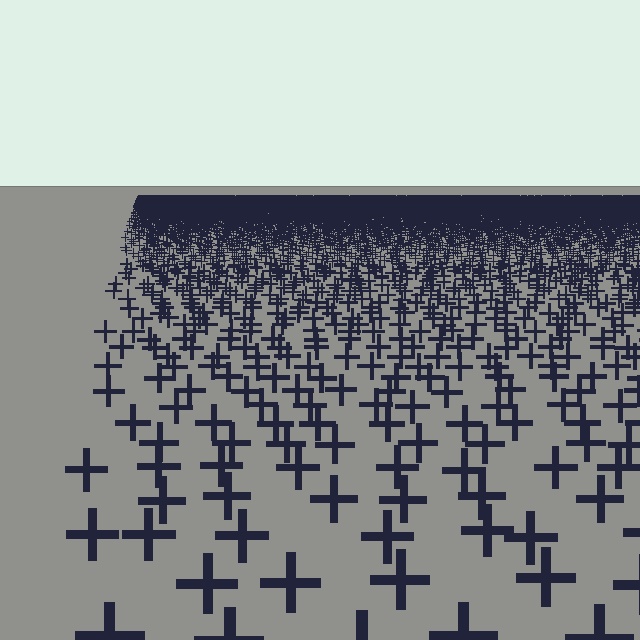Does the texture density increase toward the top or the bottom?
Density increases toward the top.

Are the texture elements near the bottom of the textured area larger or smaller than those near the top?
Larger. Near the bottom, elements are closer to the viewer and appear at a bigger on-screen size.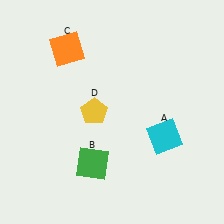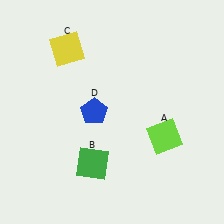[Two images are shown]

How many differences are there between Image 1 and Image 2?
There are 3 differences between the two images.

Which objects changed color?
A changed from cyan to lime. C changed from orange to yellow. D changed from yellow to blue.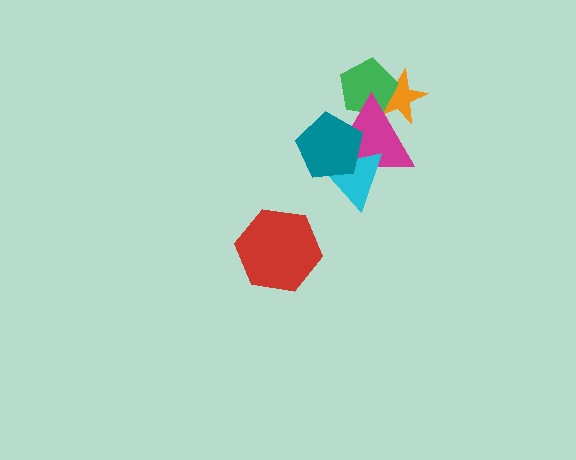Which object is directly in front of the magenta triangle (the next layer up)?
The cyan triangle is directly in front of the magenta triangle.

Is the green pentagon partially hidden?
Yes, it is partially covered by another shape.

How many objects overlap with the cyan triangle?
2 objects overlap with the cyan triangle.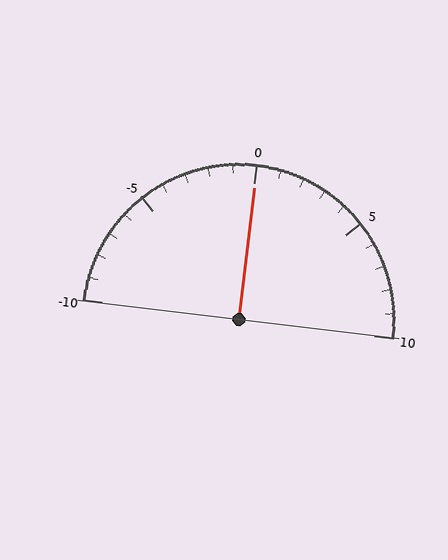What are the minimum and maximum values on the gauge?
The gauge ranges from -10 to 10.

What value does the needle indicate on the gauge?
The needle indicates approximately 0.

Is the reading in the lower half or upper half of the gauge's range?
The reading is in the upper half of the range (-10 to 10).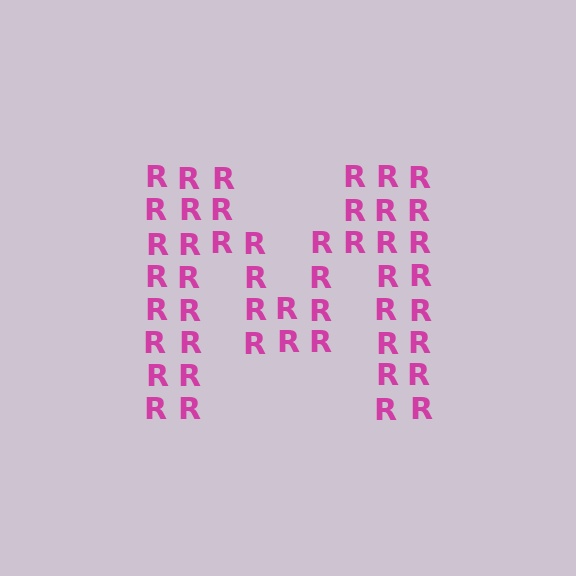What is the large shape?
The large shape is the letter M.